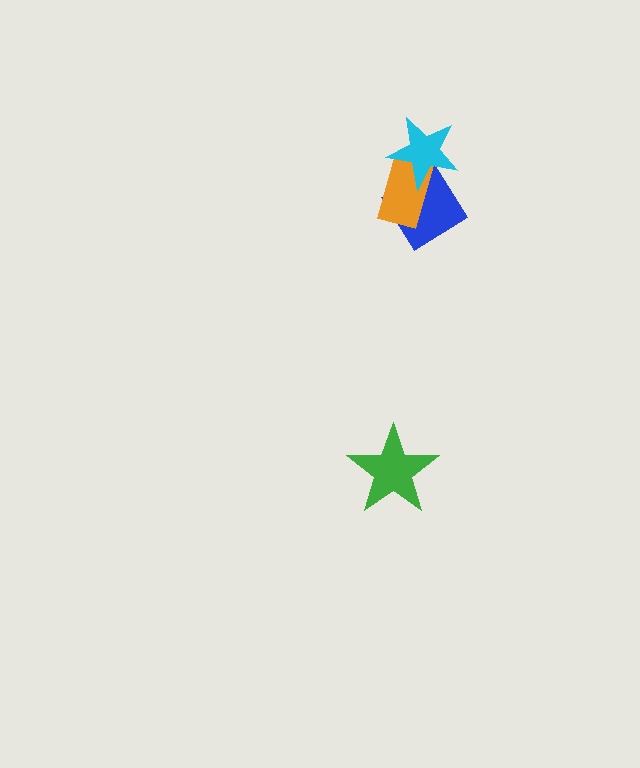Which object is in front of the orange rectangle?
The cyan star is in front of the orange rectangle.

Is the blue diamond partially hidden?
Yes, it is partially covered by another shape.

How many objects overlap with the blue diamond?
2 objects overlap with the blue diamond.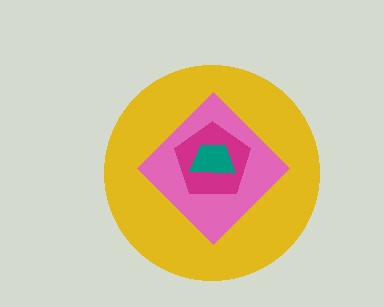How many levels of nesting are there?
4.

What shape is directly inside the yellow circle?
The pink diamond.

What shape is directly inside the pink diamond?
The magenta pentagon.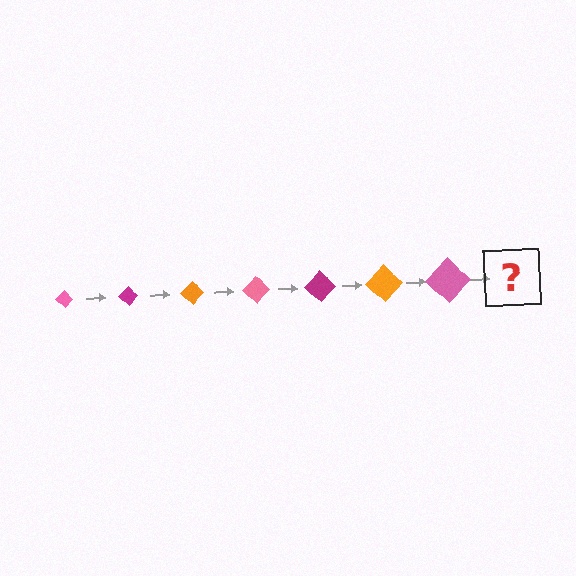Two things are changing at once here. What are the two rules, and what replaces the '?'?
The two rules are that the diamond grows larger each step and the color cycles through pink, magenta, and orange. The '?' should be a magenta diamond, larger than the previous one.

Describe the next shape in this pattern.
It should be a magenta diamond, larger than the previous one.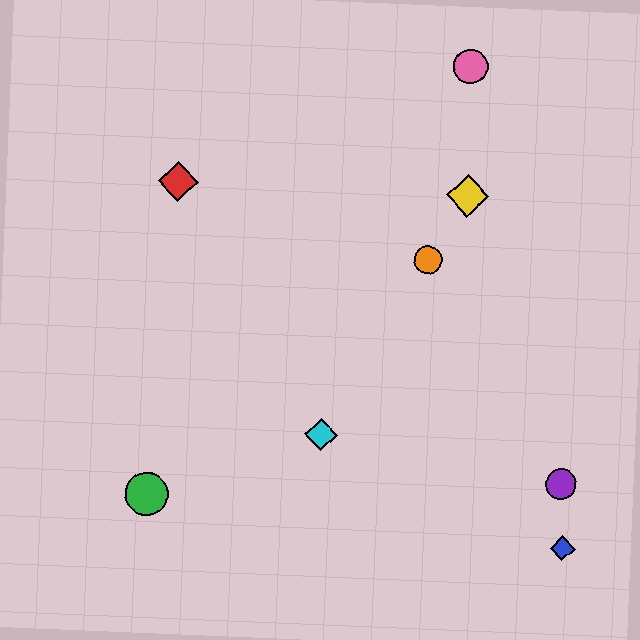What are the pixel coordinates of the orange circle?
The orange circle is at (428, 260).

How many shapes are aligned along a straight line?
3 shapes (the yellow diamond, the orange circle, the cyan diamond) are aligned along a straight line.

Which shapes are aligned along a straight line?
The yellow diamond, the orange circle, the cyan diamond are aligned along a straight line.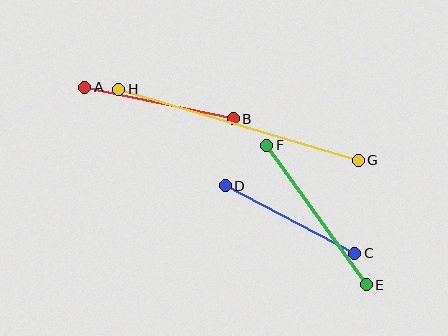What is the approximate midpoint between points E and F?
The midpoint is at approximately (317, 215) pixels.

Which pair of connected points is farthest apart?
Points G and H are farthest apart.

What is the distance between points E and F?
The distance is approximately 171 pixels.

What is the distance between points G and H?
The distance is approximately 250 pixels.